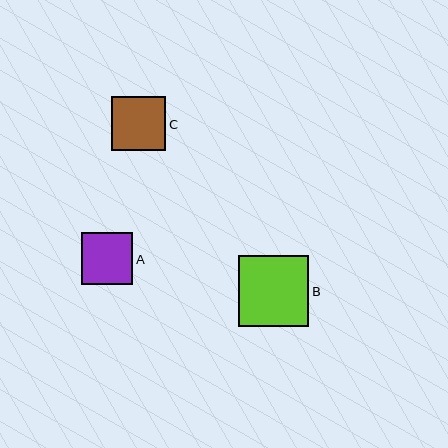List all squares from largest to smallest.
From largest to smallest: B, C, A.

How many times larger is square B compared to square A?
Square B is approximately 1.4 times the size of square A.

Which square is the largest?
Square B is the largest with a size of approximately 70 pixels.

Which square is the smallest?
Square A is the smallest with a size of approximately 52 pixels.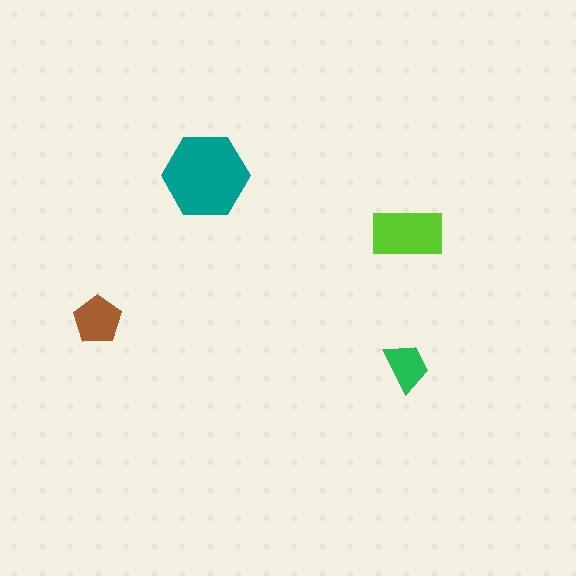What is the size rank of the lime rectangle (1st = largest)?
2nd.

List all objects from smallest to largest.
The green trapezoid, the brown pentagon, the lime rectangle, the teal hexagon.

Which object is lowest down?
The green trapezoid is bottommost.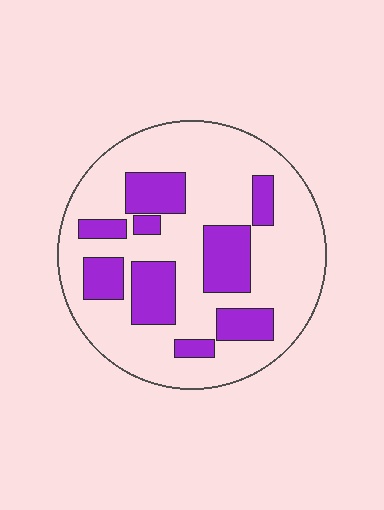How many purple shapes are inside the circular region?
9.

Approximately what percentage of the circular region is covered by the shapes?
Approximately 30%.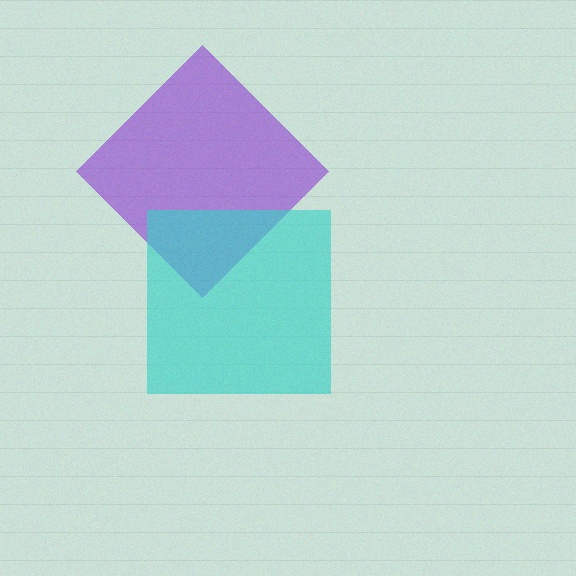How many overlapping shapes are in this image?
There are 2 overlapping shapes in the image.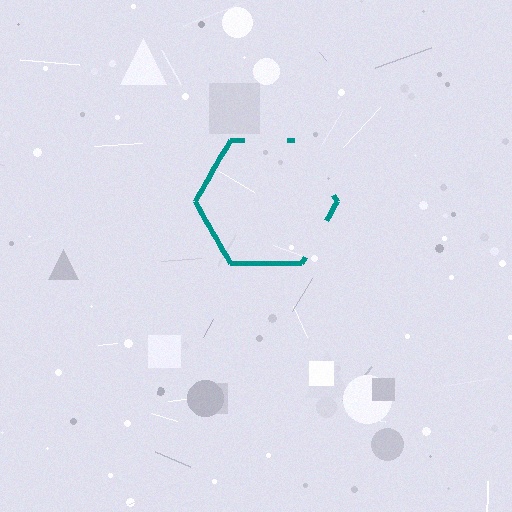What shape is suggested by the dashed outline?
The dashed outline suggests a hexagon.